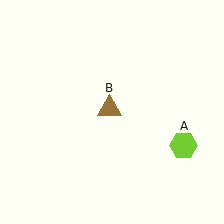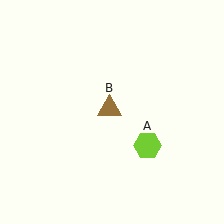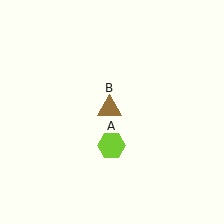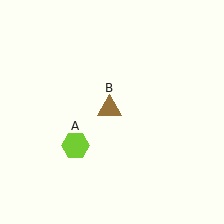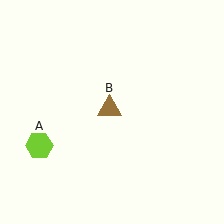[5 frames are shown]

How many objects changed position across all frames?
1 object changed position: lime hexagon (object A).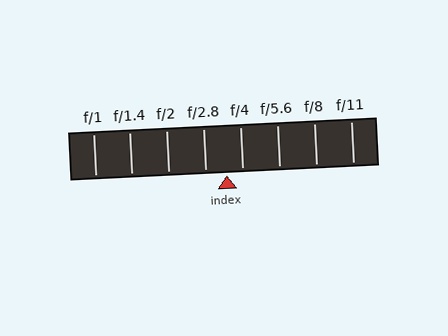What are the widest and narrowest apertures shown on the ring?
The widest aperture shown is f/1 and the narrowest is f/11.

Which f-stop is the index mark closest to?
The index mark is closest to f/4.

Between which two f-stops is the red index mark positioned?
The index mark is between f/2.8 and f/4.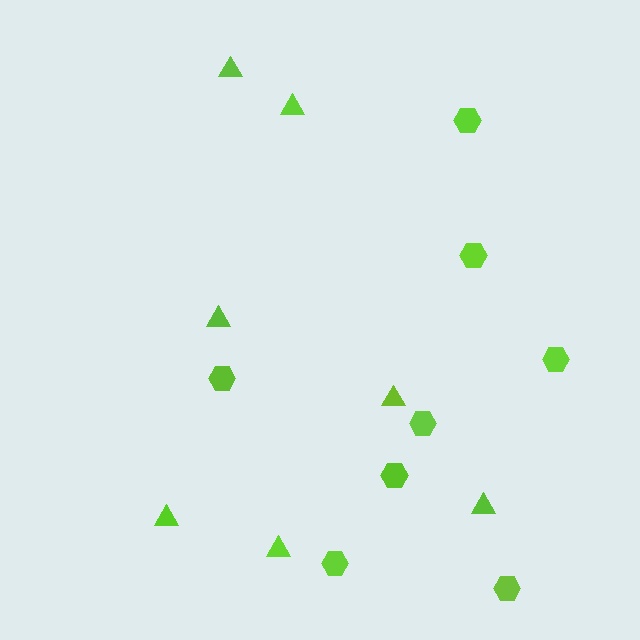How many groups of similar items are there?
There are 2 groups: one group of hexagons (8) and one group of triangles (7).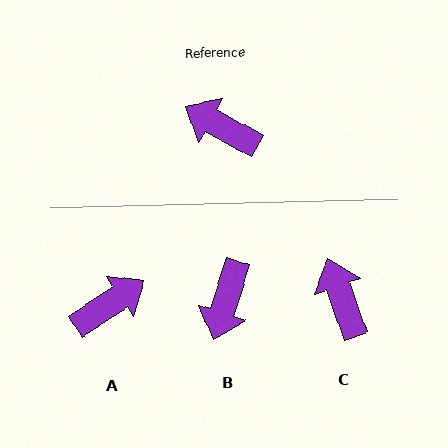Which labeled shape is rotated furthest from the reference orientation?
A, about 118 degrees away.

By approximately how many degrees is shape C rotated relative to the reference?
Approximately 42 degrees clockwise.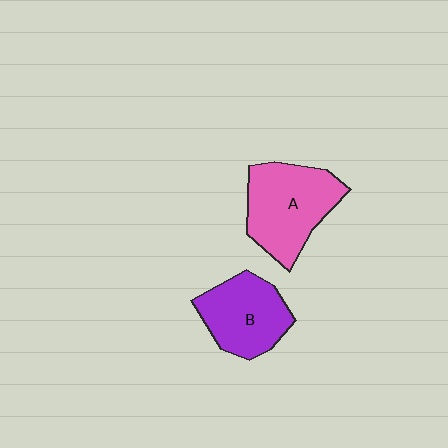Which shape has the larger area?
Shape A (pink).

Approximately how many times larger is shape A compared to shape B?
Approximately 1.2 times.